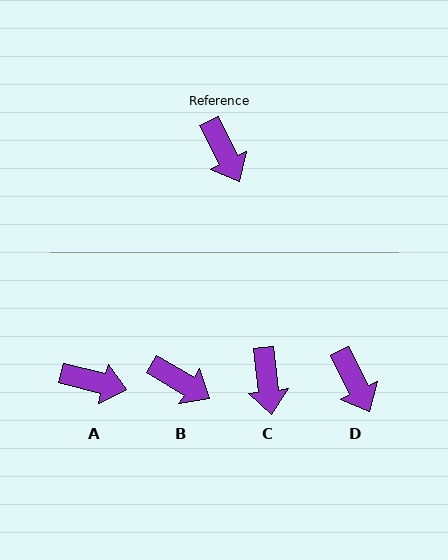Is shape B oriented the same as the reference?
No, it is off by about 33 degrees.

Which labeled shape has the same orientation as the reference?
D.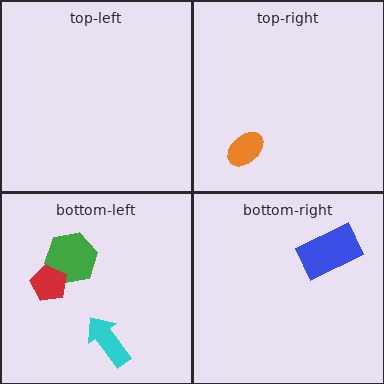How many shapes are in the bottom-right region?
1.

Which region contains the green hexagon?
The bottom-left region.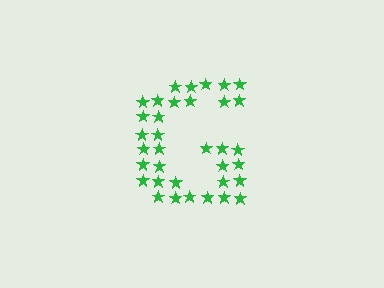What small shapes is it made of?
It is made of small stars.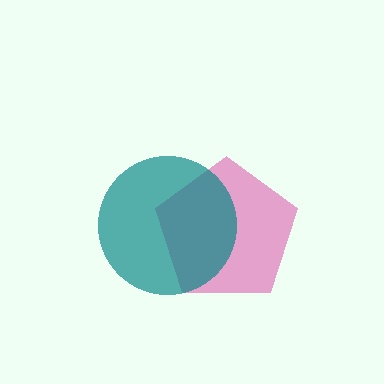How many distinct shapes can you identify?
There are 2 distinct shapes: a pink pentagon, a teal circle.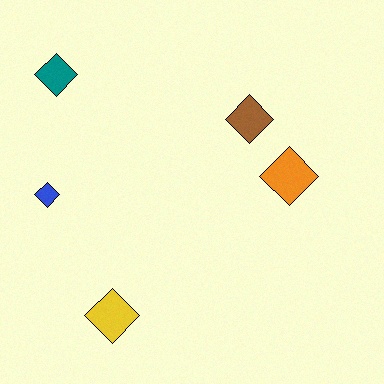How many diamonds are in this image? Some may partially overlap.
There are 5 diamonds.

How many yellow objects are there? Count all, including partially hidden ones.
There is 1 yellow object.